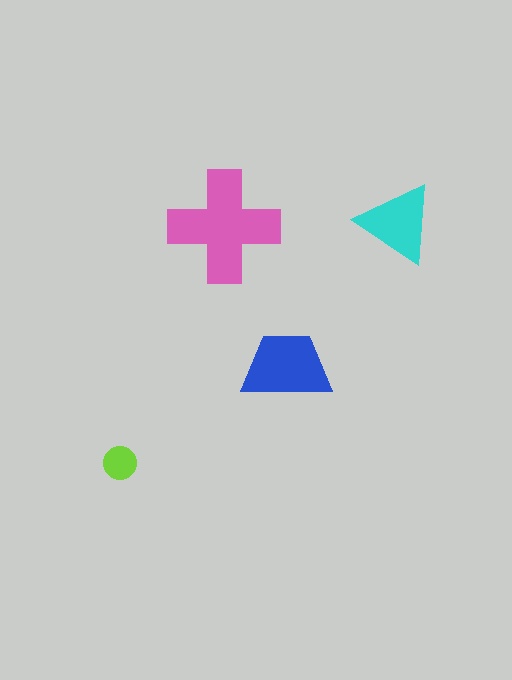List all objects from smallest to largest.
The lime circle, the cyan triangle, the blue trapezoid, the pink cross.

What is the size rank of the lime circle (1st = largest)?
4th.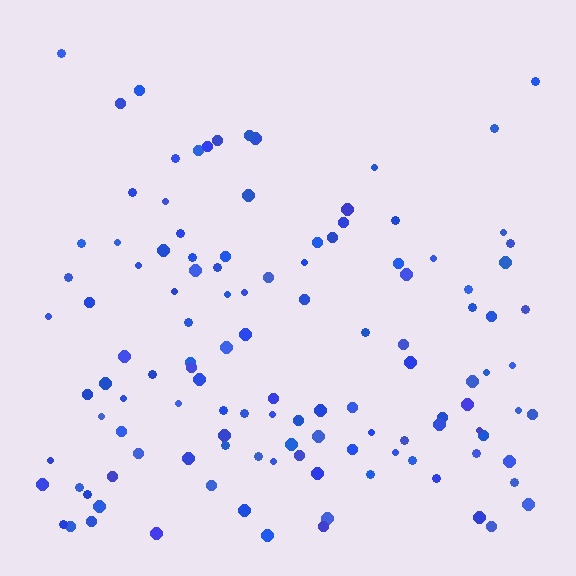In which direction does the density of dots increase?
From top to bottom, with the bottom side densest.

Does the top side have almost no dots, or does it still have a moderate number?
Still a moderate number, just noticeably fewer than the bottom.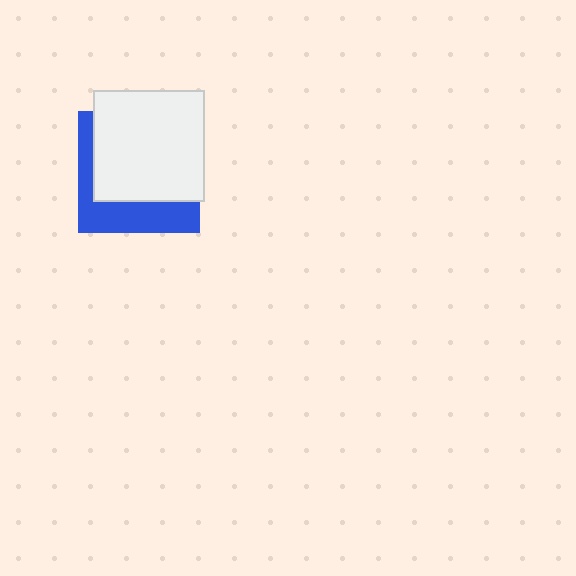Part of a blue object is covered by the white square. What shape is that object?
It is a square.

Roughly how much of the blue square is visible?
A small part of it is visible (roughly 36%).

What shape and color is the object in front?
The object in front is a white square.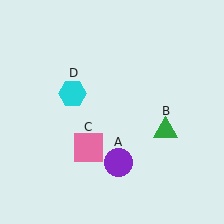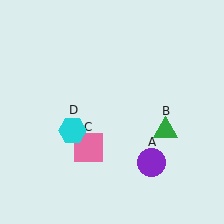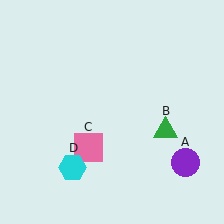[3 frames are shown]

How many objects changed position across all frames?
2 objects changed position: purple circle (object A), cyan hexagon (object D).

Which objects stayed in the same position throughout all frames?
Green triangle (object B) and pink square (object C) remained stationary.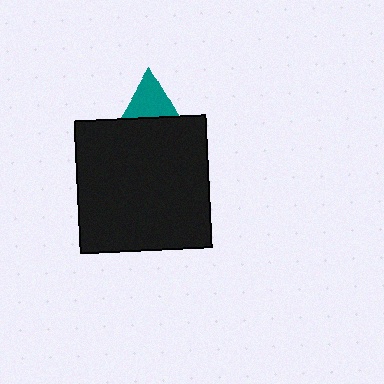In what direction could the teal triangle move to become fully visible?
The teal triangle could move up. That would shift it out from behind the black square entirely.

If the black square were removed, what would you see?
You would see the complete teal triangle.